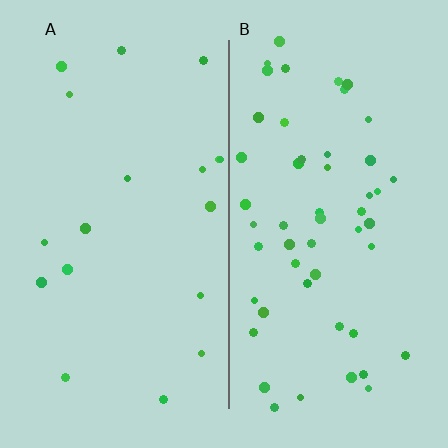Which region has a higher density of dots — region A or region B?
B (the right).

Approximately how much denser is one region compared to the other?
Approximately 2.9× — region B over region A.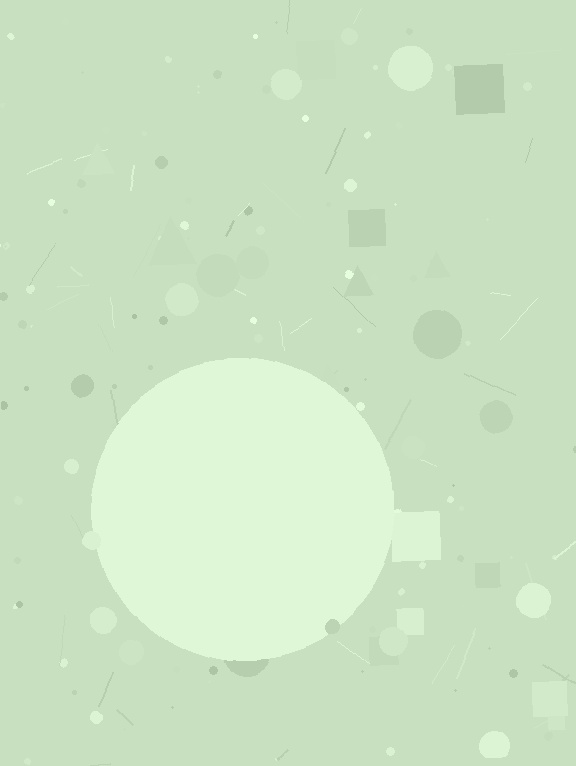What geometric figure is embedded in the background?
A circle is embedded in the background.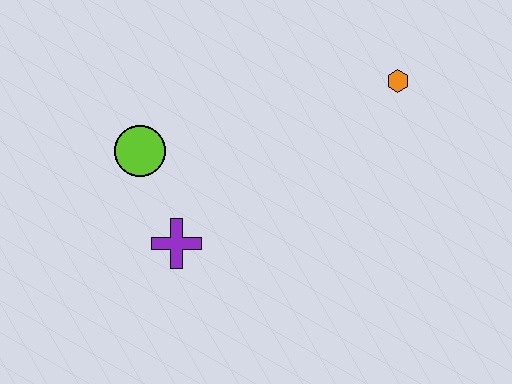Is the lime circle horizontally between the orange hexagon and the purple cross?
No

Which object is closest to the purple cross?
The lime circle is closest to the purple cross.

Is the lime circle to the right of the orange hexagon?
No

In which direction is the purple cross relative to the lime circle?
The purple cross is below the lime circle.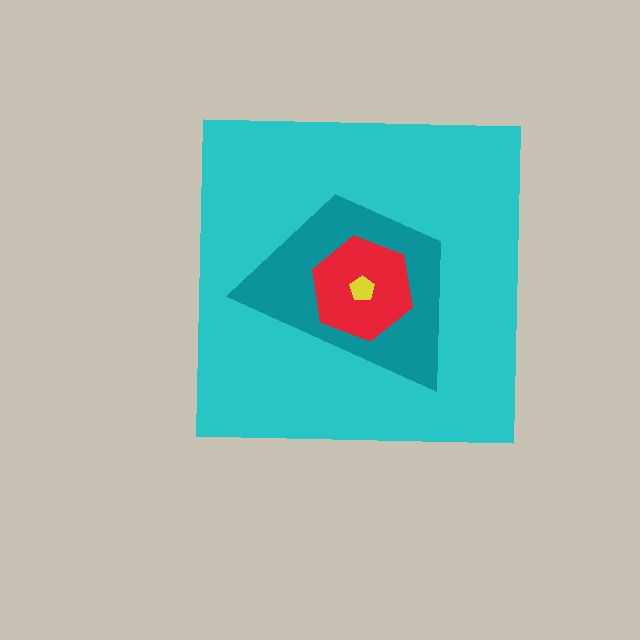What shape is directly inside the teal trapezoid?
The red hexagon.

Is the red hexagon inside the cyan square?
Yes.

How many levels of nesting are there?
4.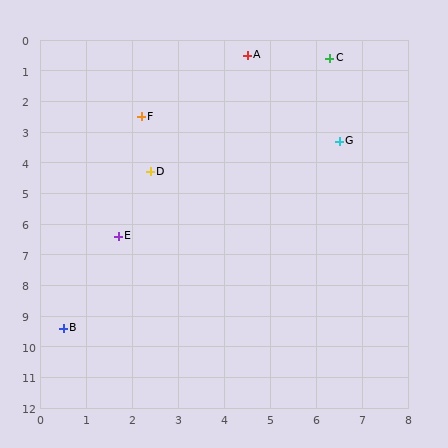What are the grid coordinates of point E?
Point E is at approximately (1.7, 6.4).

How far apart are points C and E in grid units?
Points C and E are about 7.4 grid units apart.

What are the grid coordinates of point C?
Point C is at approximately (6.3, 0.6).